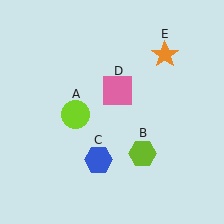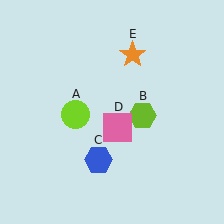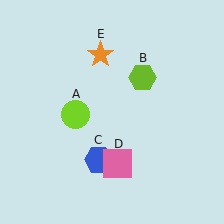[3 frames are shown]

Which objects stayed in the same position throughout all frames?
Lime circle (object A) and blue hexagon (object C) remained stationary.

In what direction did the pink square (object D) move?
The pink square (object D) moved down.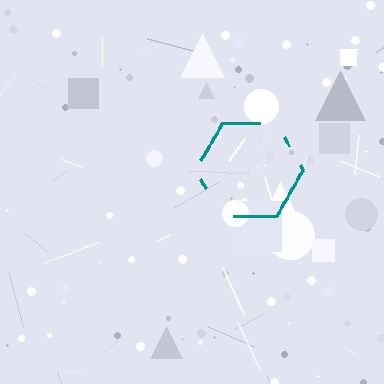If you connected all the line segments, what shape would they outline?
They would outline a hexagon.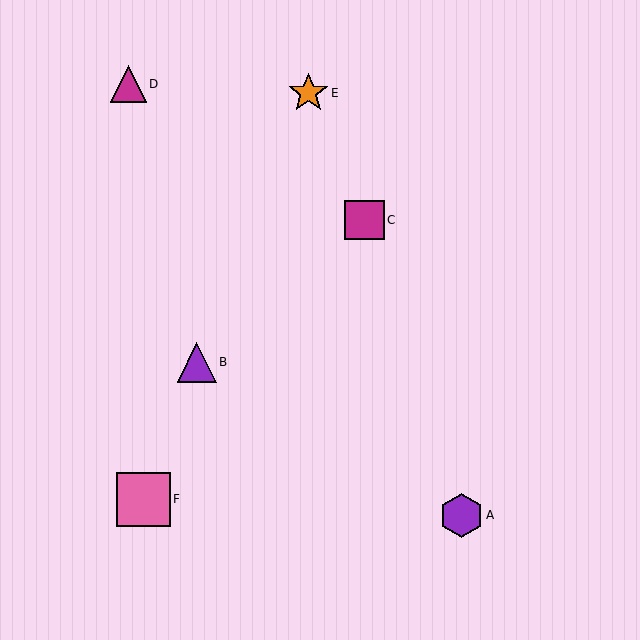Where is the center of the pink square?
The center of the pink square is at (143, 499).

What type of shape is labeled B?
Shape B is a purple triangle.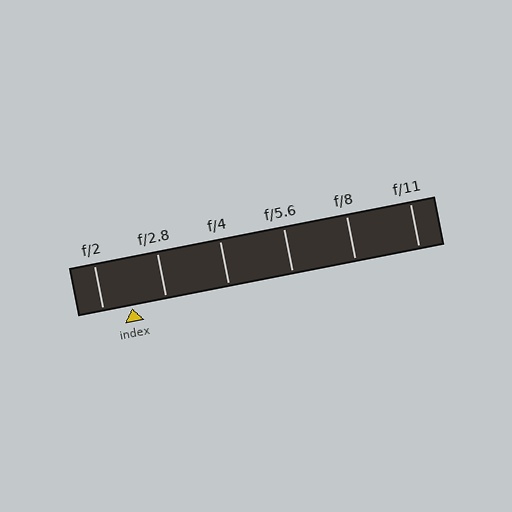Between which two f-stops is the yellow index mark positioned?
The index mark is between f/2 and f/2.8.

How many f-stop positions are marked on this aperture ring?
There are 6 f-stop positions marked.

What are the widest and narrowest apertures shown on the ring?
The widest aperture shown is f/2 and the narrowest is f/11.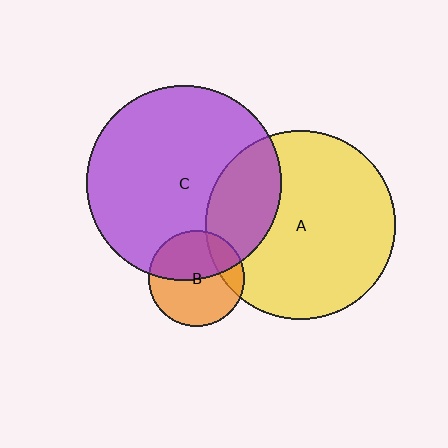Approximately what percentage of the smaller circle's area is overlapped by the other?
Approximately 20%.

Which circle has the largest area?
Circle C (purple).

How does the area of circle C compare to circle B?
Approximately 4.2 times.